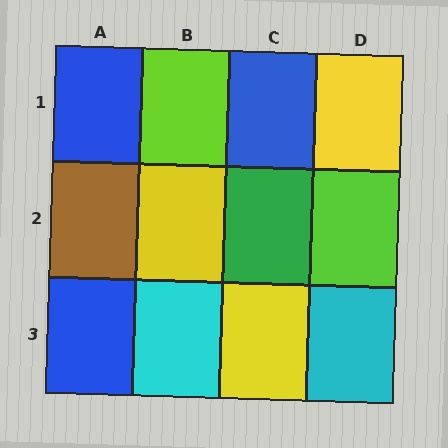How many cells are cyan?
2 cells are cyan.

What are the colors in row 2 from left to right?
Brown, yellow, green, lime.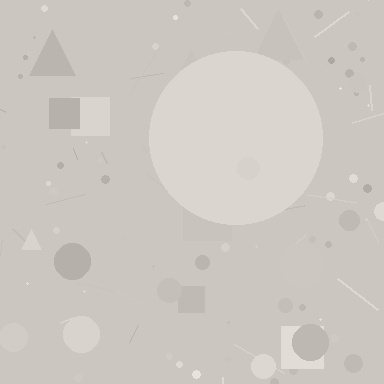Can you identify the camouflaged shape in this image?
The camouflaged shape is a circle.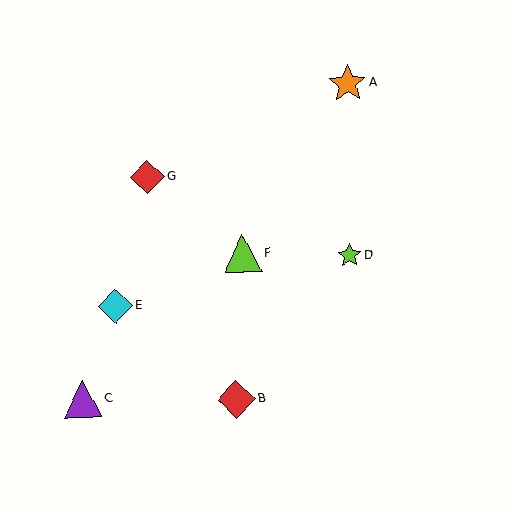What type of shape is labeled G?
Shape G is a red diamond.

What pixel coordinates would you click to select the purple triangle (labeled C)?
Click at (83, 399) to select the purple triangle C.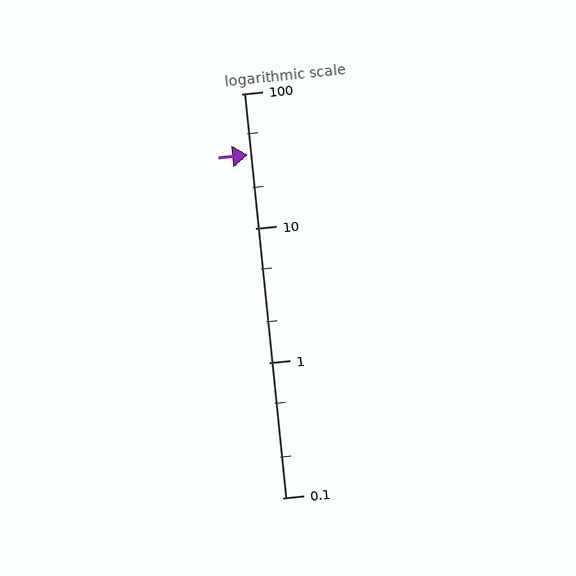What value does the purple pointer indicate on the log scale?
The pointer indicates approximately 35.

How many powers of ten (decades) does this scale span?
The scale spans 3 decades, from 0.1 to 100.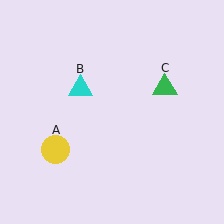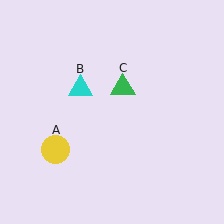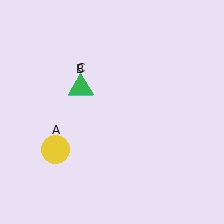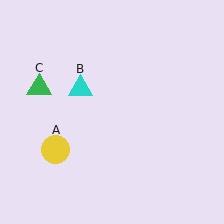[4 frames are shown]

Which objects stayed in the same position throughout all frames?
Yellow circle (object A) and cyan triangle (object B) remained stationary.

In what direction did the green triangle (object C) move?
The green triangle (object C) moved left.